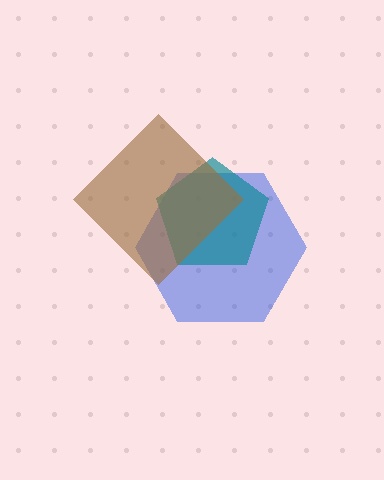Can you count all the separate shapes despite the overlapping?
Yes, there are 3 separate shapes.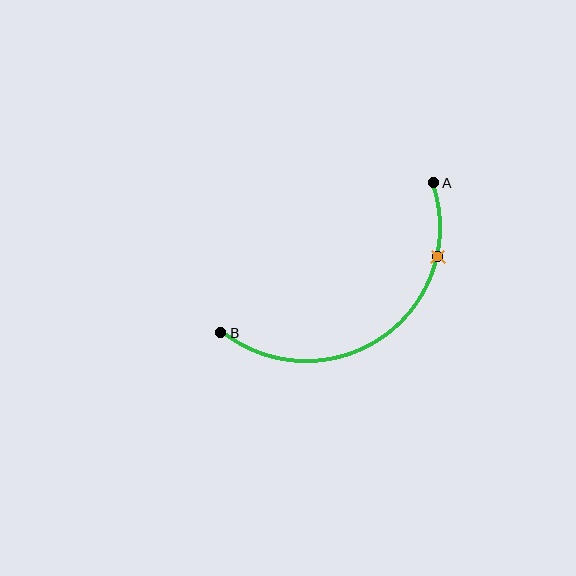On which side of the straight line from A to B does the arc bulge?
The arc bulges below and to the right of the straight line connecting A and B.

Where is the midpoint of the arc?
The arc midpoint is the point on the curve farthest from the straight line joining A and B. It sits below and to the right of that line.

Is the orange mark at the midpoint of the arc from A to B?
No. The orange mark lies on the arc but is closer to endpoint A. The arc midpoint would be at the point on the curve equidistant along the arc from both A and B.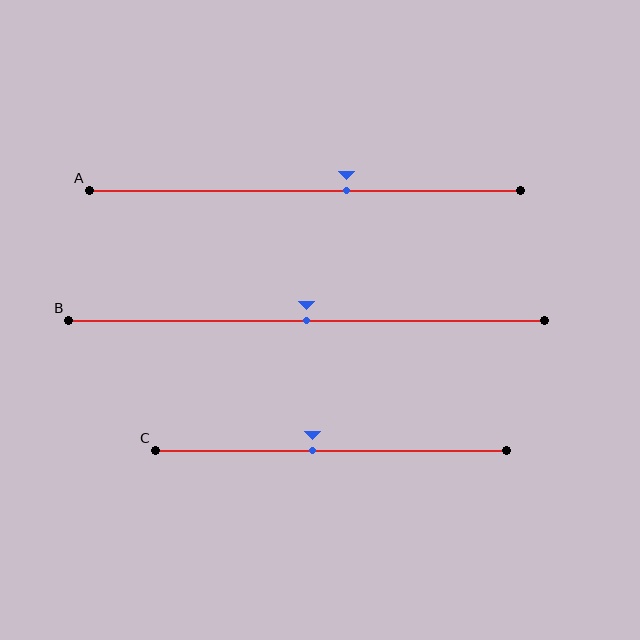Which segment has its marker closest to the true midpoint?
Segment B has its marker closest to the true midpoint.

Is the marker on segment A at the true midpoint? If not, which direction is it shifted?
No, the marker on segment A is shifted to the right by about 10% of the segment length.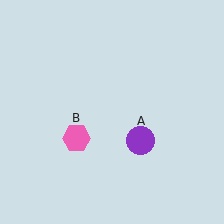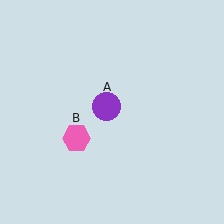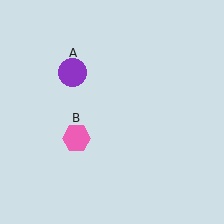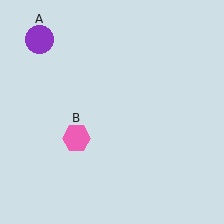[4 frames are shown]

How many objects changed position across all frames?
1 object changed position: purple circle (object A).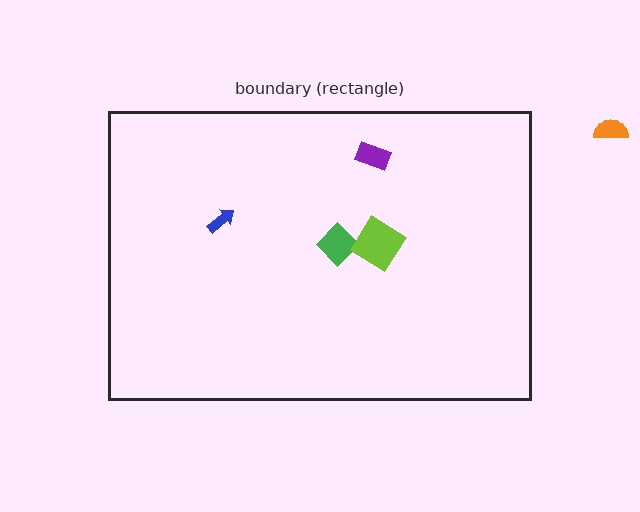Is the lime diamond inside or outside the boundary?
Inside.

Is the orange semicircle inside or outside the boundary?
Outside.